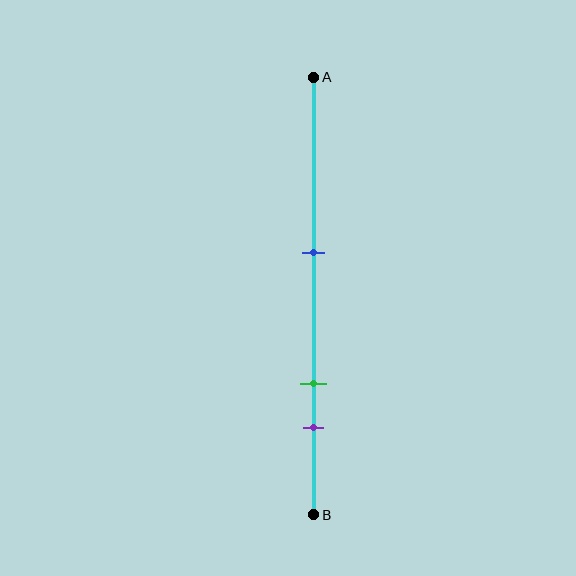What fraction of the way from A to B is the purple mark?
The purple mark is approximately 80% (0.8) of the way from A to B.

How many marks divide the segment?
There are 3 marks dividing the segment.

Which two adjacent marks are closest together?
The green and purple marks are the closest adjacent pair.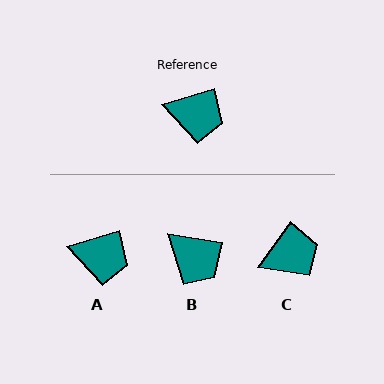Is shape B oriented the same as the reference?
No, it is off by about 26 degrees.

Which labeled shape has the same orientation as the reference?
A.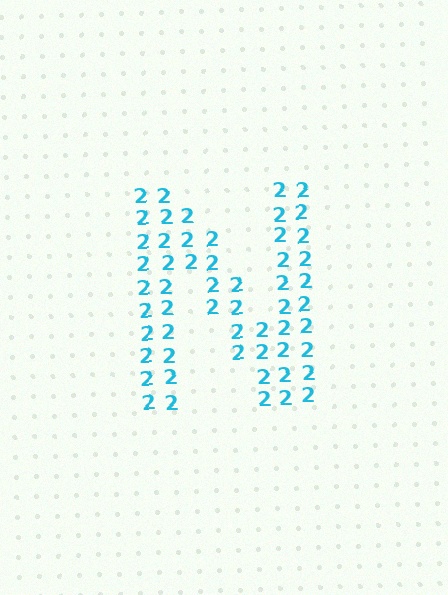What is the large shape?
The large shape is the letter N.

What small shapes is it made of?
It is made of small digit 2's.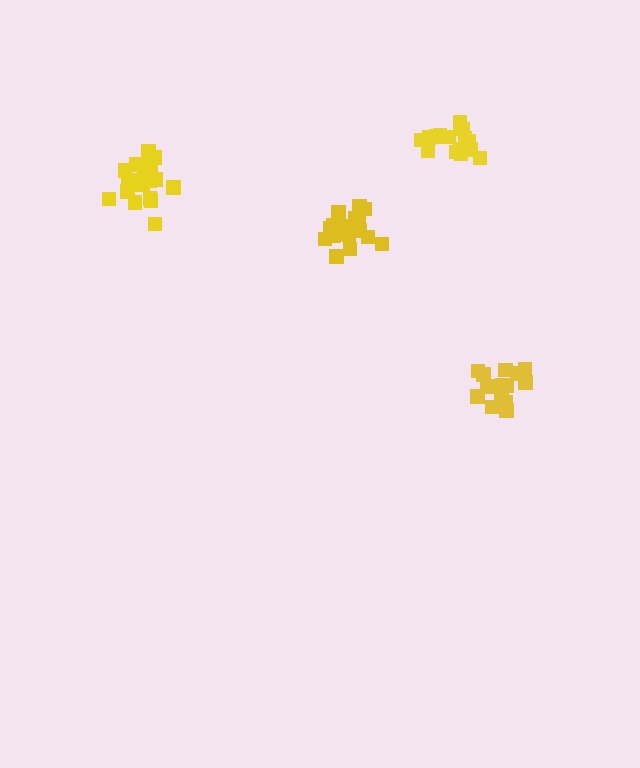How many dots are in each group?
Group 1: 16 dots, Group 2: 20 dots, Group 3: 21 dots, Group 4: 16 dots (73 total).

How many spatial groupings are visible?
There are 4 spatial groupings.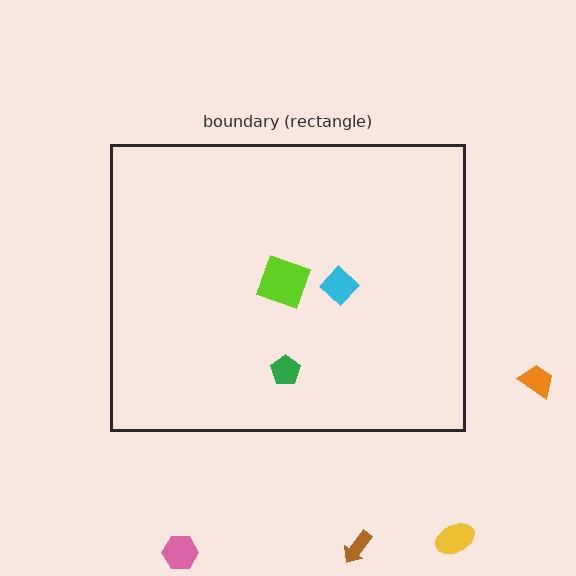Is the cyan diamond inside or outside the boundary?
Inside.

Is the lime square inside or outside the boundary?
Inside.